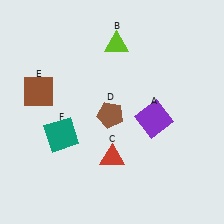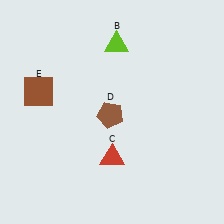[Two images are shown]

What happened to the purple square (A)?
The purple square (A) was removed in Image 2. It was in the bottom-right area of Image 1.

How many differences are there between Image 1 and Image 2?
There are 2 differences between the two images.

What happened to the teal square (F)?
The teal square (F) was removed in Image 2. It was in the bottom-left area of Image 1.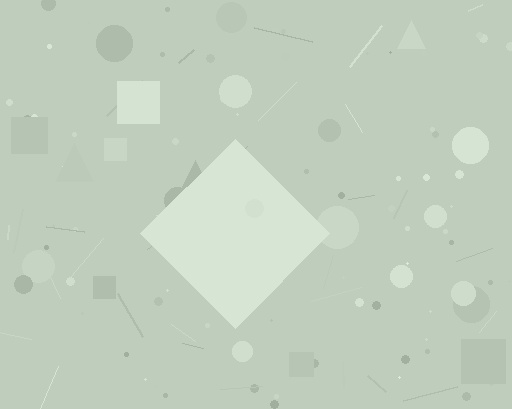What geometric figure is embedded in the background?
A diamond is embedded in the background.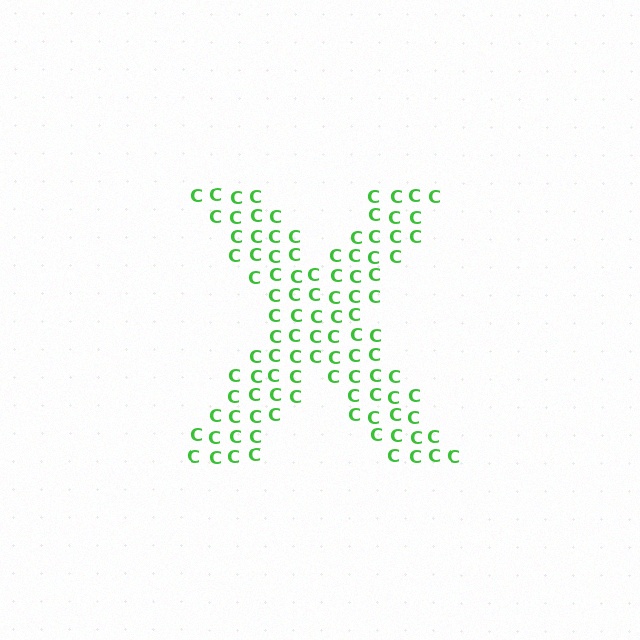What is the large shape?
The large shape is the letter X.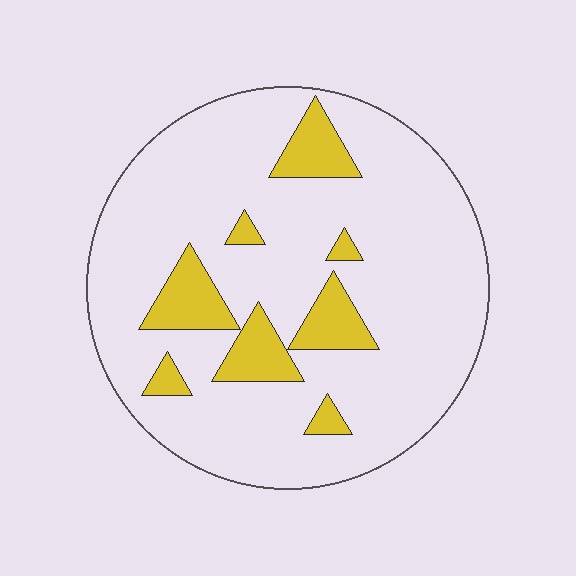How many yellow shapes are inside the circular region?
8.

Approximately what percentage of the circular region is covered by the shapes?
Approximately 15%.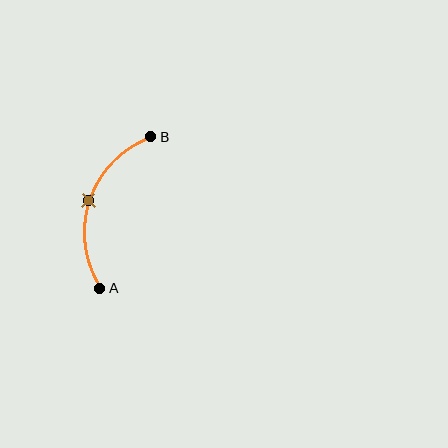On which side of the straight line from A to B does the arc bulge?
The arc bulges to the left of the straight line connecting A and B.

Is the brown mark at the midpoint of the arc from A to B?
Yes. The brown mark lies on the arc at equal arc-length from both A and B — it is the arc midpoint.